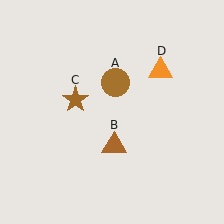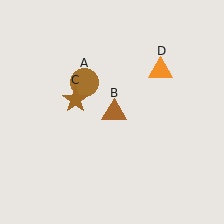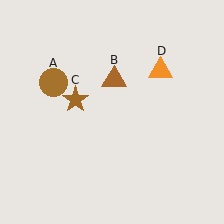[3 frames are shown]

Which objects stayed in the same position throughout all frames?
Brown star (object C) and orange triangle (object D) remained stationary.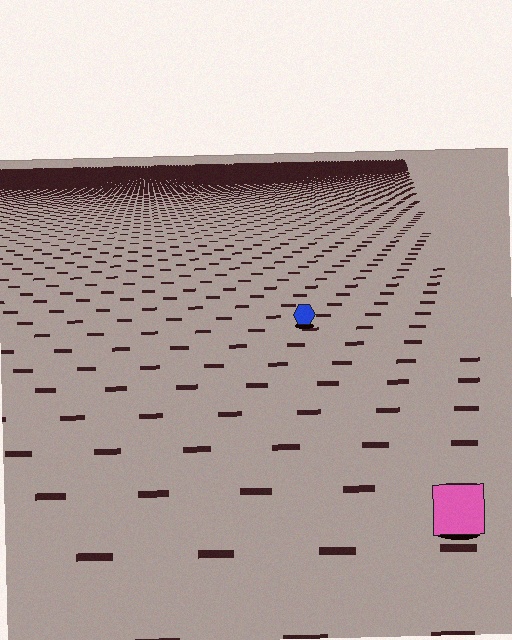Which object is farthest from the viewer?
The blue hexagon is farthest from the viewer. It appears smaller and the ground texture around it is denser.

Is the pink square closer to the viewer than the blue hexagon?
Yes. The pink square is closer — you can tell from the texture gradient: the ground texture is coarser near it.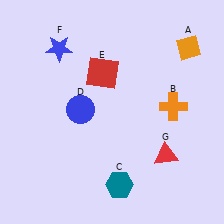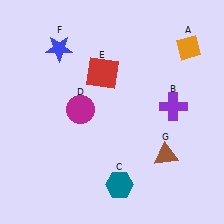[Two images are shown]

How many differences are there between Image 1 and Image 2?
There are 3 differences between the two images.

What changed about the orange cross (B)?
In Image 1, B is orange. In Image 2, it changed to purple.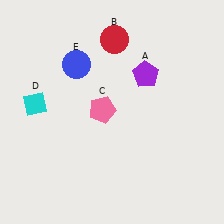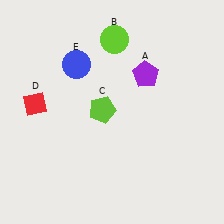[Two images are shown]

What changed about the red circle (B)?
In Image 1, B is red. In Image 2, it changed to lime.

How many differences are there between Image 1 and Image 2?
There are 3 differences between the two images.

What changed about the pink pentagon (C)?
In Image 1, C is pink. In Image 2, it changed to lime.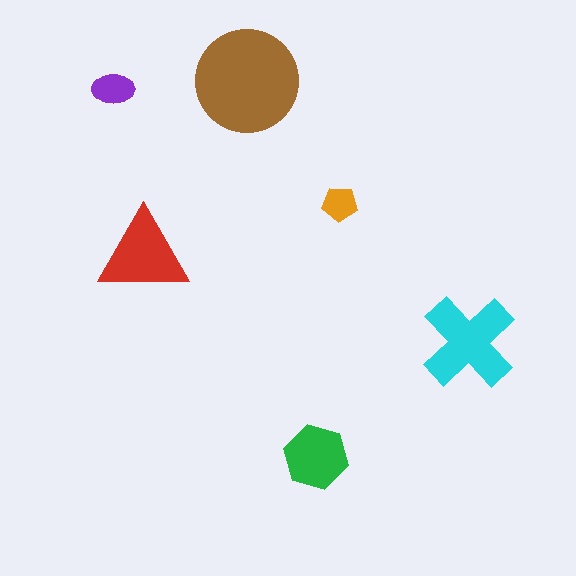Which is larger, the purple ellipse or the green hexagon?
The green hexagon.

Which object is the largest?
The brown circle.